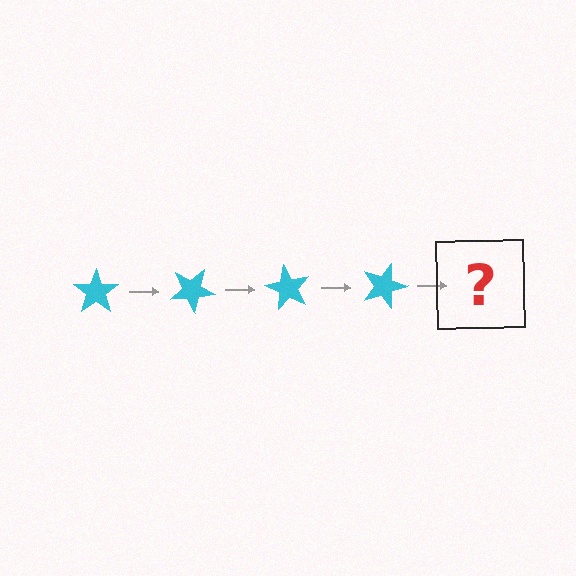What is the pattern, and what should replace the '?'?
The pattern is that the star rotates 30 degrees each step. The '?' should be a cyan star rotated 120 degrees.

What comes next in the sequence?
The next element should be a cyan star rotated 120 degrees.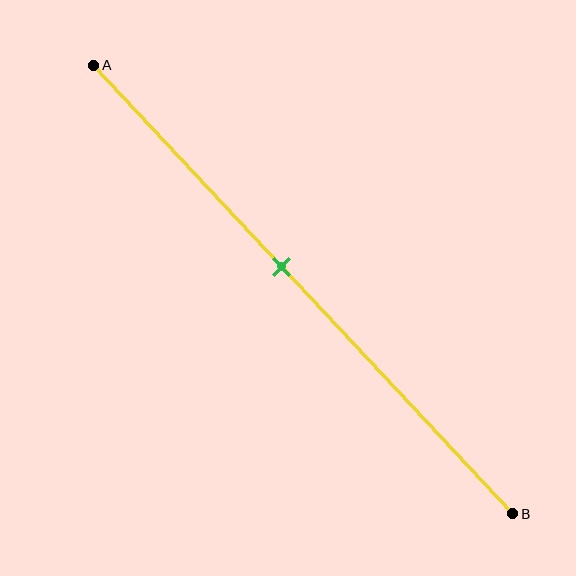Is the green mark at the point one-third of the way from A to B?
No, the mark is at about 45% from A, not at the 33% one-third point.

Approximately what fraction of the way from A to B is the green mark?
The green mark is approximately 45% of the way from A to B.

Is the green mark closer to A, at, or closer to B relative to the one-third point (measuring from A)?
The green mark is closer to point B than the one-third point of segment AB.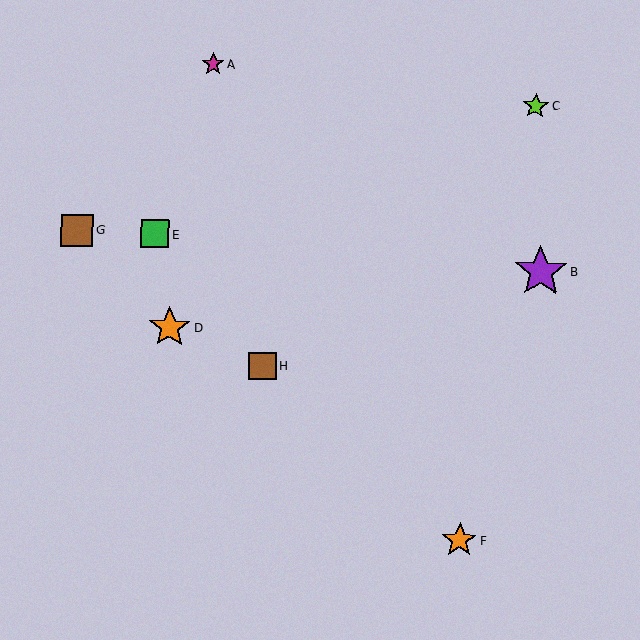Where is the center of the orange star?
The center of the orange star is at (460, 540).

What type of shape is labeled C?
Shape C is a lime star.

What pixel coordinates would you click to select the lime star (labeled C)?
Click at (536, 106) to select the lime star C.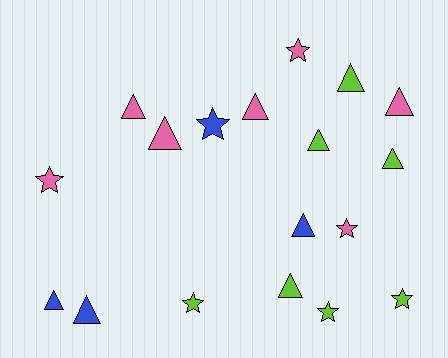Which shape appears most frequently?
Triangle, with 11 objects.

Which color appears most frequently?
Pink, with 7 objects.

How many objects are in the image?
There are 18 objects.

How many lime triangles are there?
There are 4 lime triangles.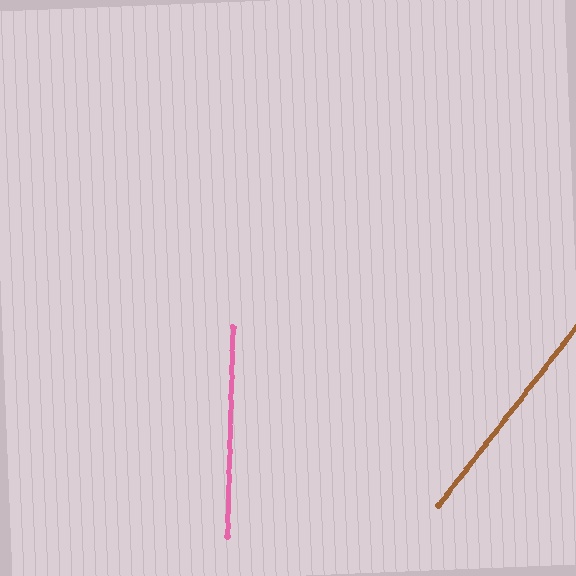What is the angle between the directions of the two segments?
Approximately 36 degrees.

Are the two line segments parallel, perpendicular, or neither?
Neither parallel nor perpendicular — they differ by about 36°.